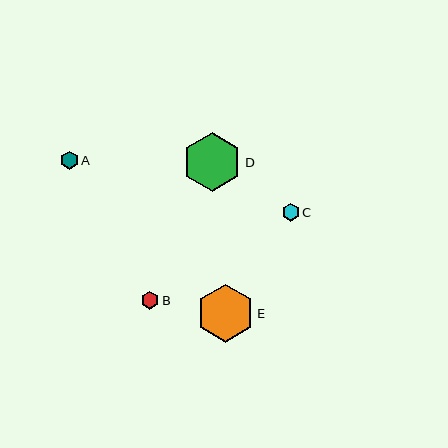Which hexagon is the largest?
Hexagon D is the largest with a size of approximately 59 pixels.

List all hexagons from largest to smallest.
From largest to smallest: D, E, A, C, B.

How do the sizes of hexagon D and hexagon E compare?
Hexagon D and hexagon E are approximately the same size.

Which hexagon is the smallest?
Hexagon B is the smallest with a size of approximately 17 pixels.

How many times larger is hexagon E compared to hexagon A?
Hexagon E is approximately 3.1 times the size of hexagon A.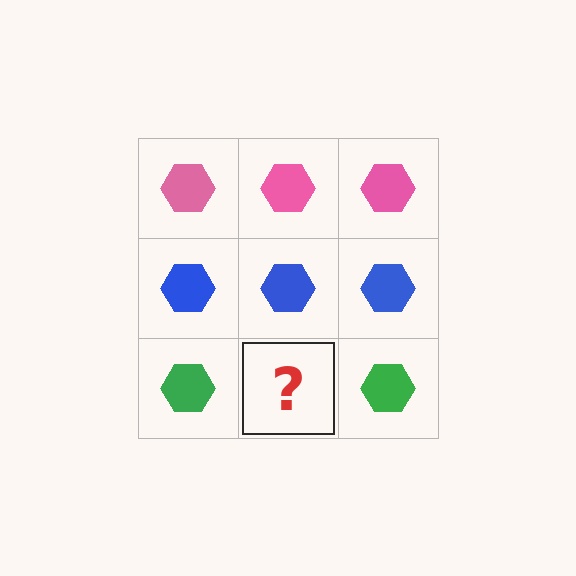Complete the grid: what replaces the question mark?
The question mark should be replaced with a green hexagon.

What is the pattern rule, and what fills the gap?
The rule is that each row has a consistent color. The gap should be filled with a green hexagon.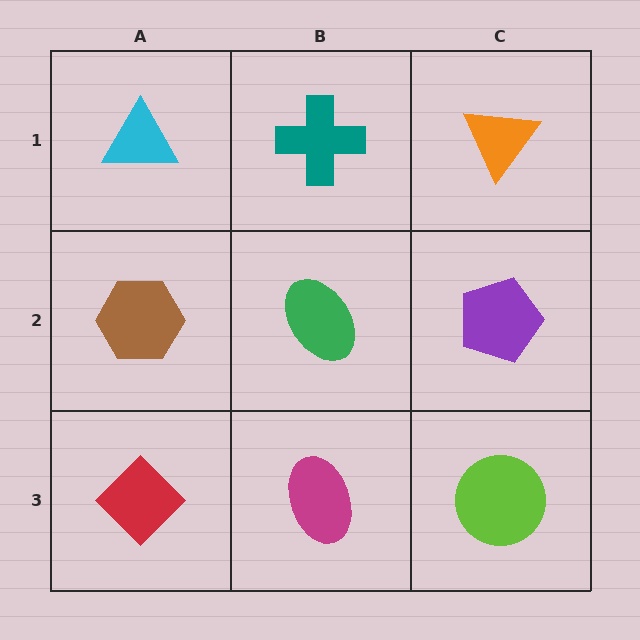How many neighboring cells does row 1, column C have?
2.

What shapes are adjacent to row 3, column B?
A green ellipse (row 2, column B), a red diamond (row 3, column A), a lime circle (row 3, column C).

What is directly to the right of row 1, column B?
An orange triangle.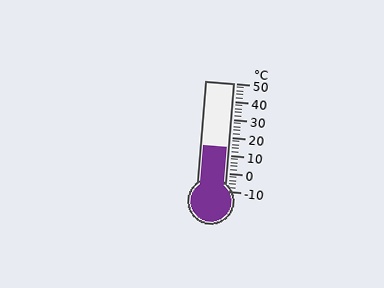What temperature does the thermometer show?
The thermometer shows approximately 14°C.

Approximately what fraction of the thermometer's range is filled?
The thermometer is filled to approximately 40% of its range.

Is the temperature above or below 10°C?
The temperature is above 10°C.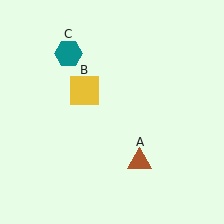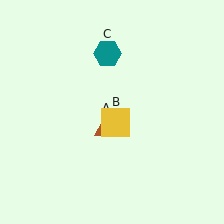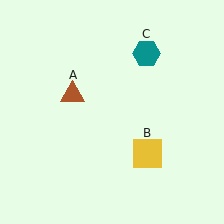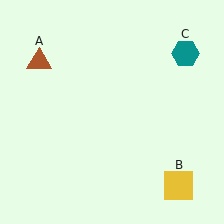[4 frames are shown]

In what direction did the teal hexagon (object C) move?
The teal hexagon (object C) moved right.